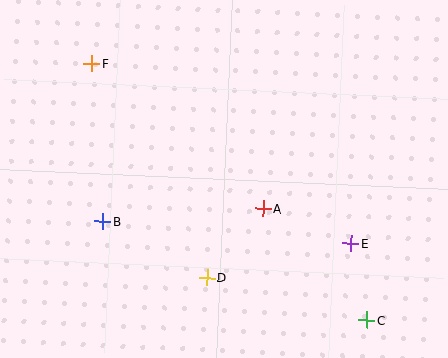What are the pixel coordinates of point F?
Point F is at (92, 63).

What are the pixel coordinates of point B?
Point B is at (103, 221).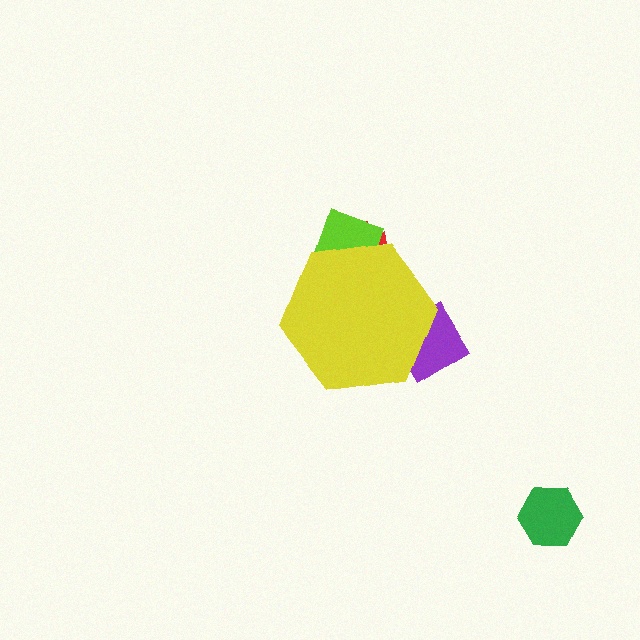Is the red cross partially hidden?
Yes, the red cross is partially hidden behind the yellow hexagon.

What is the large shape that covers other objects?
A yellow hexagon.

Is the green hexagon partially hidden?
No, the green hexagon is fully visible.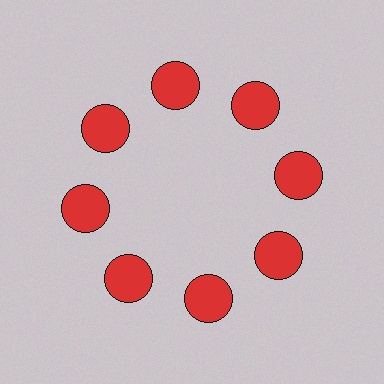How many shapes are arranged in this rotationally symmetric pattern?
There are 8 shapes, arranged in 8 groups of 1.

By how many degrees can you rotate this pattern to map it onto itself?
The pattern maps onto itself every 45 degrees of rotation.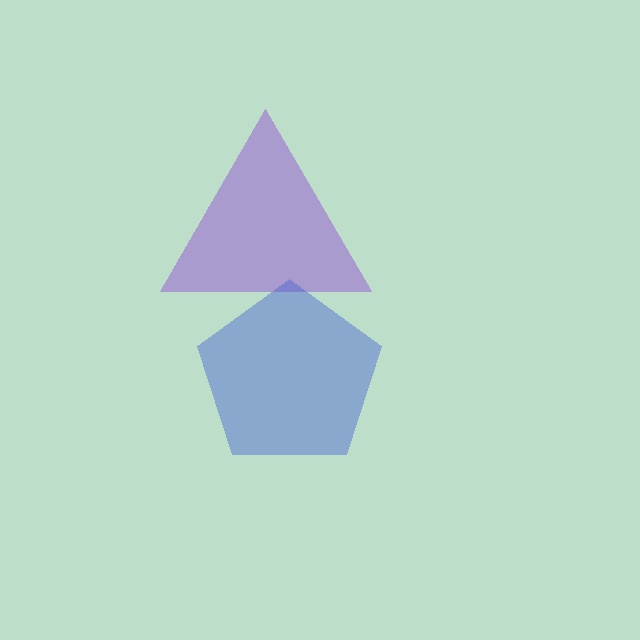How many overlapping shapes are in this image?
There are 2 overlapping shapes in the image.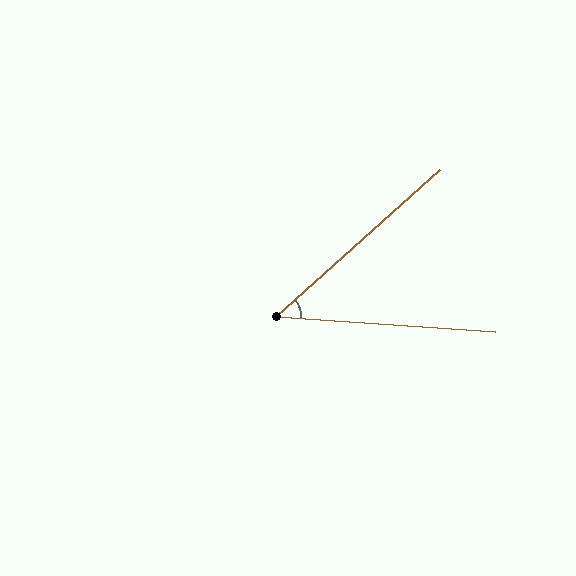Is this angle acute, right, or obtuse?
It is acute.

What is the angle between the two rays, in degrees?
Approximately 46 degrees.